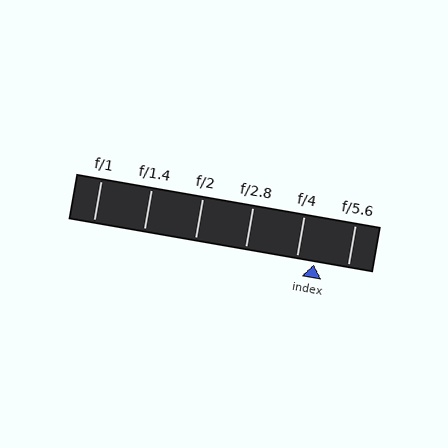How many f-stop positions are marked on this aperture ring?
There are 6 f-stop positions marked.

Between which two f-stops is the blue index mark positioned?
The index mark is between f/4 and f/5.6.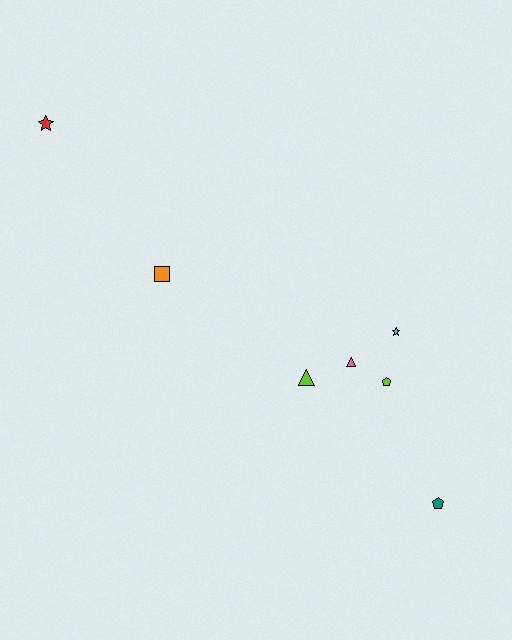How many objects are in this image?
There are 7 objects.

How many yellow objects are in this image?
There are no yellow objects.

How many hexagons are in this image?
There are no hexagons.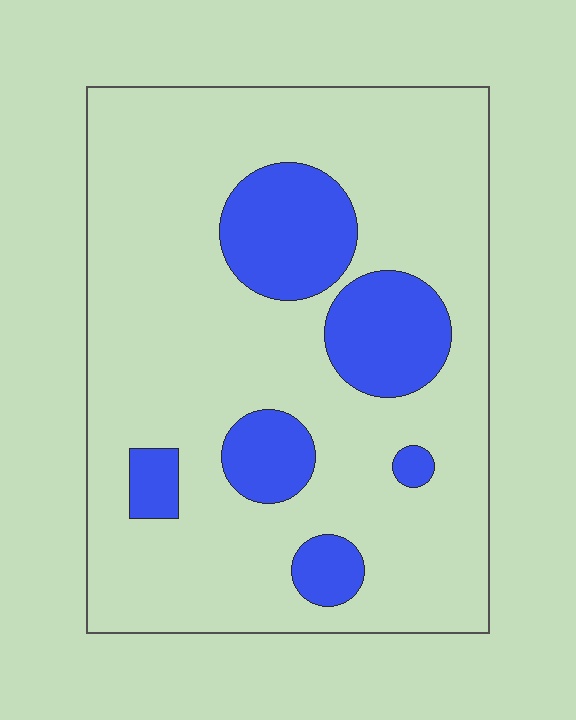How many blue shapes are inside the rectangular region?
6.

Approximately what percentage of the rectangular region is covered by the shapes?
Approximately 20%.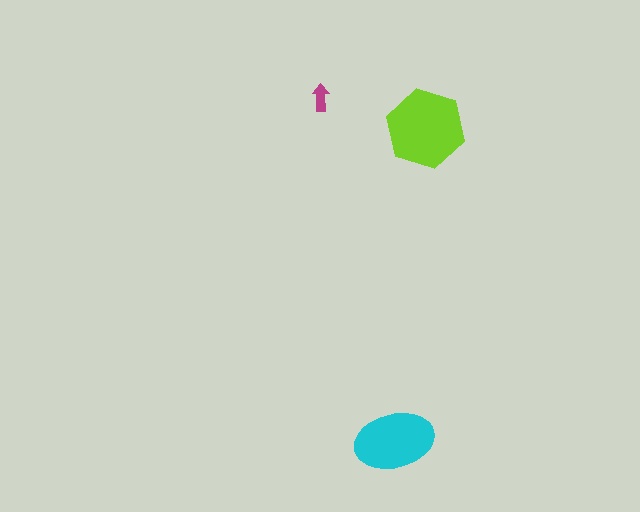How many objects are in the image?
There are 3 objects in the image.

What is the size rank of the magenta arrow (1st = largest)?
3rd.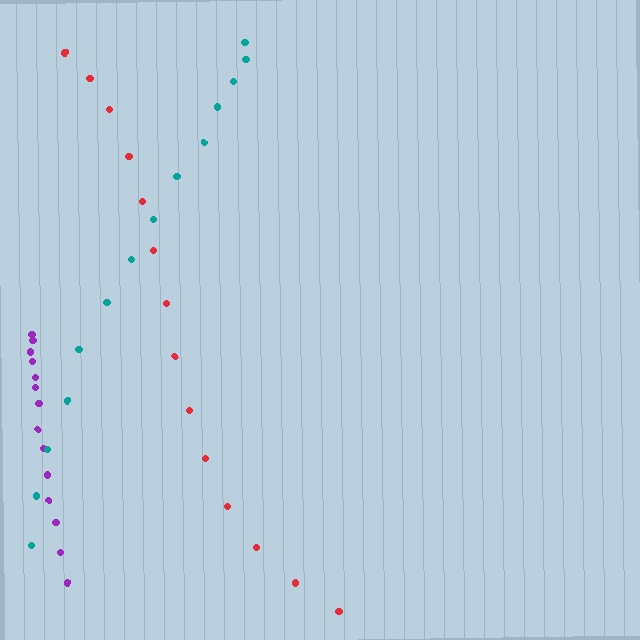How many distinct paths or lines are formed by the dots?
There are 3 distinct paths.